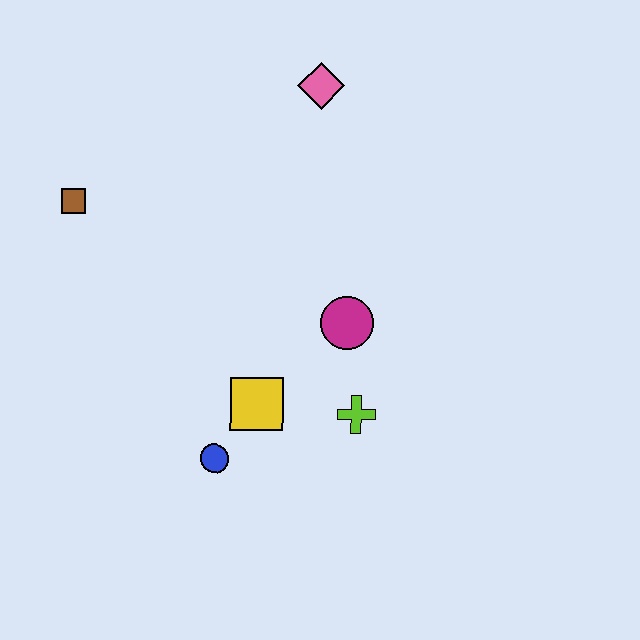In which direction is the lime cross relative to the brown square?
The lime cross is to the right of the brown square.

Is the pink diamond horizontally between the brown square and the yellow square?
No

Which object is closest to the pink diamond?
The magenta circle is closest to the pink diamond.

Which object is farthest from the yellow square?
The pink diamond is farthest from the yellow square.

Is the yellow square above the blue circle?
Yes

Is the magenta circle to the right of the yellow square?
Yes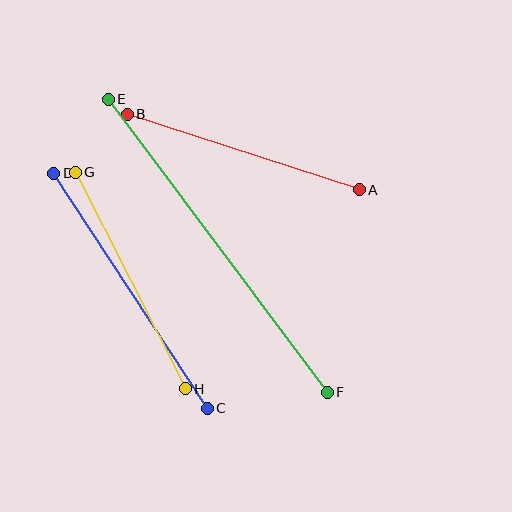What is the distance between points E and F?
The distance is approximately 366 pixels.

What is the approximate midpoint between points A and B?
The midpoint is at approximately (243, 152) pixels.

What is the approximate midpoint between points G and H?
The midpoint is at approximately (130, 280) pixels.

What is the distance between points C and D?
The distance is approximately 281 pixels.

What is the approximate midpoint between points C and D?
The midpoint is at approximately (130, 291) pixels.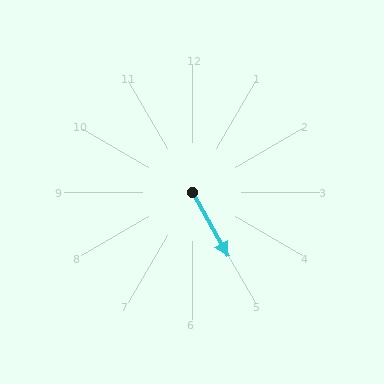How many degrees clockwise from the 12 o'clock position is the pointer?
Approximately 151 degrees.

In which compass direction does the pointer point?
Southeast.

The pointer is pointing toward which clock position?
Roughly 5 o'clock.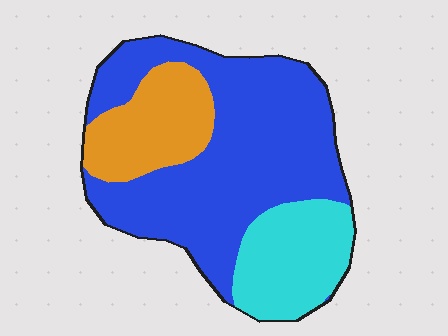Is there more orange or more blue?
Blue.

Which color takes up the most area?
Blue, at roughly 60%.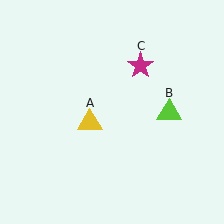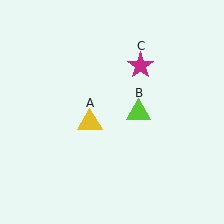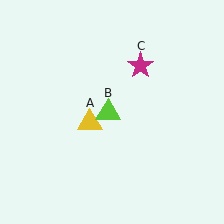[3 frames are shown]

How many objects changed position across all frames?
1 object changed position: lime triangle (object B).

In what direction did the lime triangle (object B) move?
The lime triangle (object B) moved left.